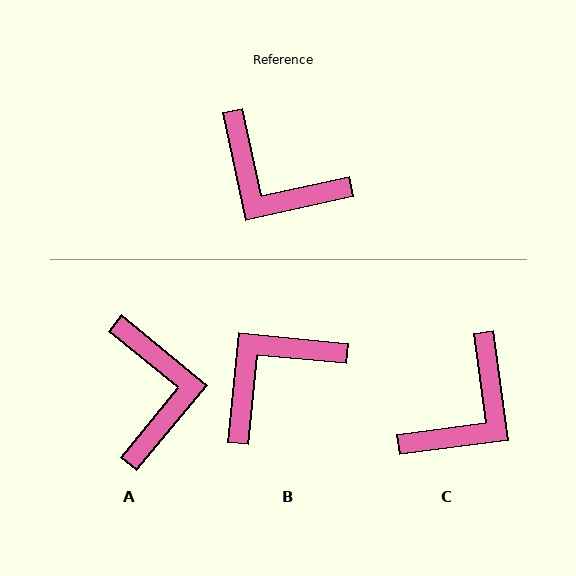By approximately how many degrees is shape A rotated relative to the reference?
Approximately 128 degrees counter-clockwise.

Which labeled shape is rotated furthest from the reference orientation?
A, about 128 degrees away.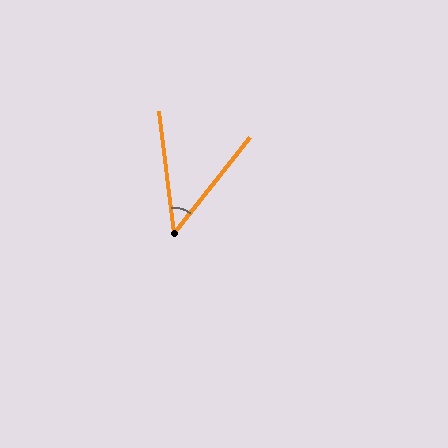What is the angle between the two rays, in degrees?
Approximately 45 degrees.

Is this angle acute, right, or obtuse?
It is acute.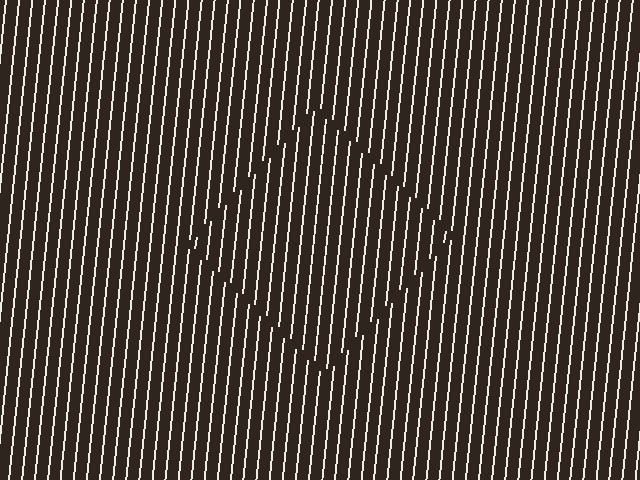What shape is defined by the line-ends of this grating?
An illusory square. The interior of the shape contains the same grating, shifted by half a period — the contour is defined by the phase discontinuity where line-ends from the inner and outer gratings abut.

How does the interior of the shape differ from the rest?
The interior of the shape contains the same grating, shifted by half a period — the contour is defined by the phase discontinuity where line-ends from the inner and outer gratings abut.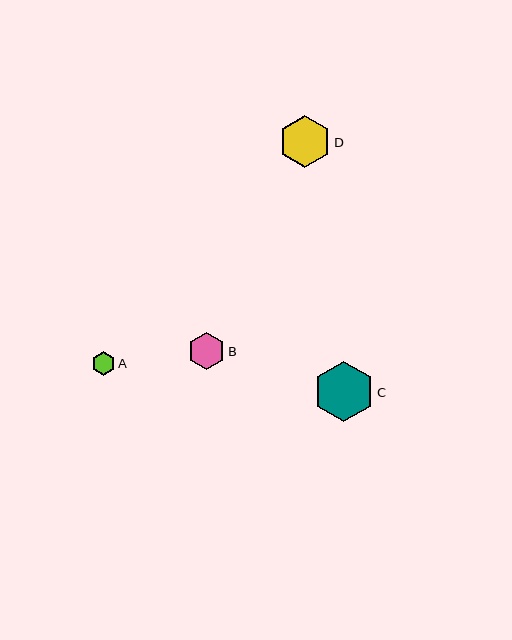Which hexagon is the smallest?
Hexagon A is the smallest with a size of approximately 24 pixels.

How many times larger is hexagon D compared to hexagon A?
Hexagon D is approximately 2.2 times the size of hexagon A.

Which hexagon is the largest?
Hexagon C is the largest with a size of approximately 60 pixels.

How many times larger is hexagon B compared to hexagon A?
Hexagon B is approximately 1.6 times the size of hexagon A.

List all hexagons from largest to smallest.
From largest to smallest: C, D, B, A.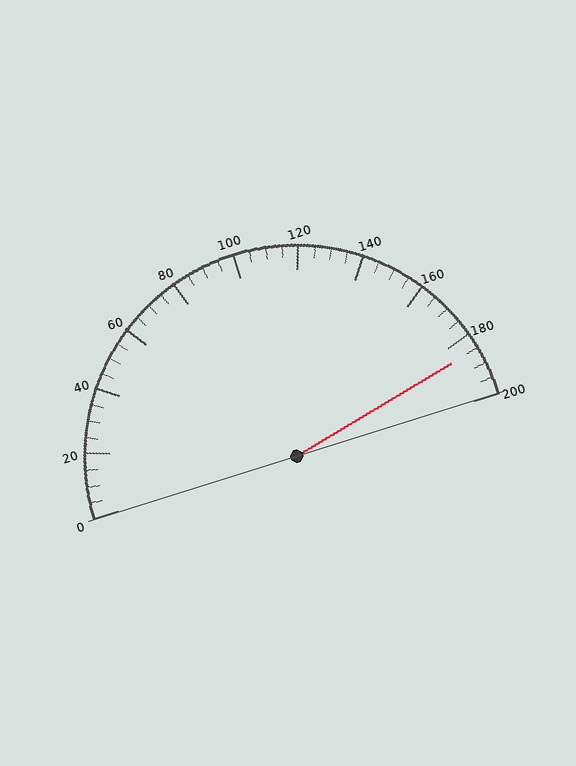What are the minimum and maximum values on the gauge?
The gauge ranges from 0 to 200.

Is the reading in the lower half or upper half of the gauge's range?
The reading is in the upper half of the range (0 to 200).